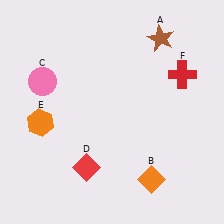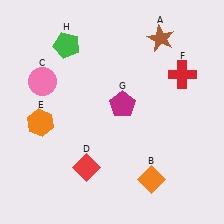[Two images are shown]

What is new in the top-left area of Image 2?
A green pentagon (H) was added in the top-left area of Image 2.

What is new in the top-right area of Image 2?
A magenta pentagon (G) was added in the top-right area of Image 2.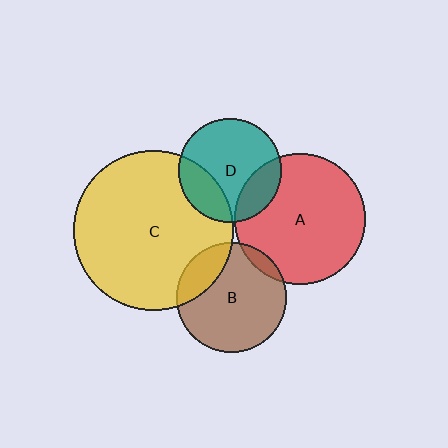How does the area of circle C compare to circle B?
Approximately 2.1 times.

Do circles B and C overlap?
Yes.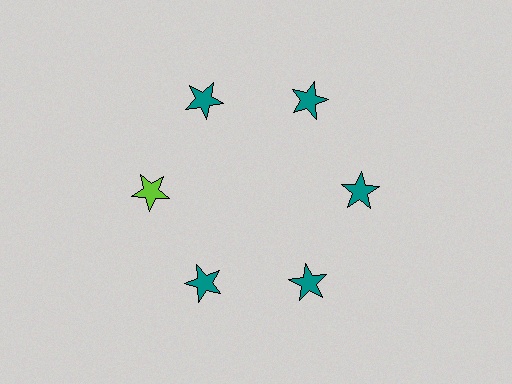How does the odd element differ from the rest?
It has a different color: lime instead of teal.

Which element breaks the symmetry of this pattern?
The lime star at roughly the 9 o'clock position breaks the symmetry. All other shapes are teal stars.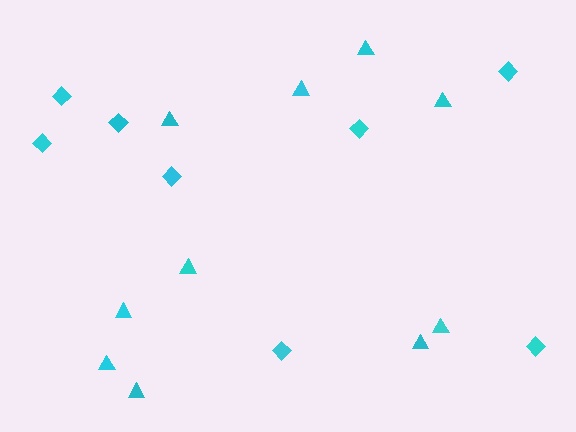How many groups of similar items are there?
There are 2 groups: one group of triangles (10) and one group of diamonds (8).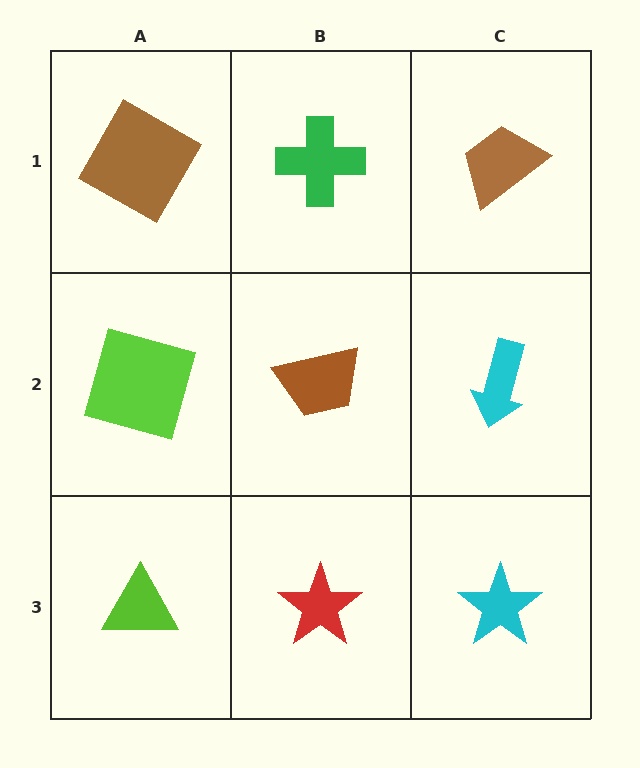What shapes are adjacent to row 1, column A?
A lime square (row 2, column A), a green cross (row 1, column B).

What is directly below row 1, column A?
A lime square.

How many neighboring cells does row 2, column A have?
3.